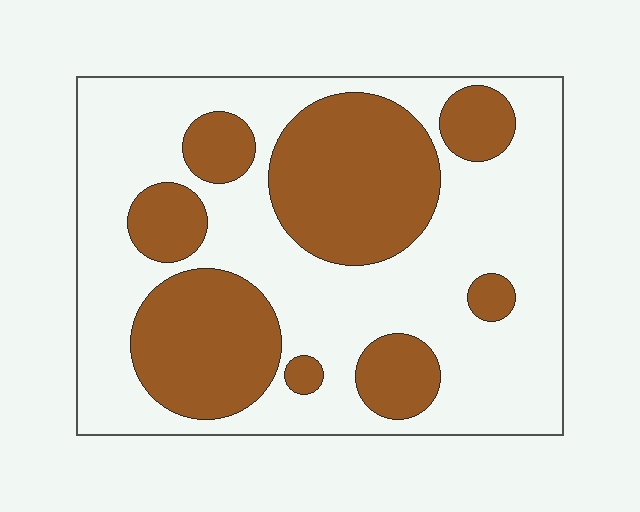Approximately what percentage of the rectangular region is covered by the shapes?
Approximately 35%.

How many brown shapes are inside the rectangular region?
8.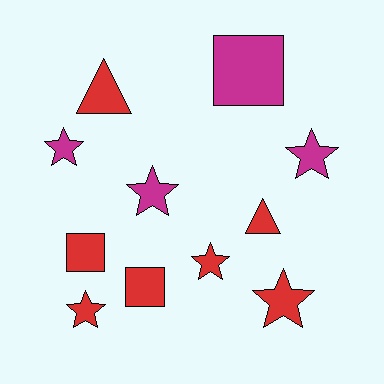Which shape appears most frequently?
Star, with 6 objects.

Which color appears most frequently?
Red, with 7 objects.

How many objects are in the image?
There are 11 objects.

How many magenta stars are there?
There are 3 magenta stars.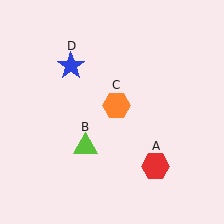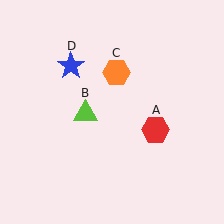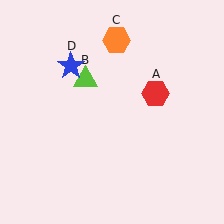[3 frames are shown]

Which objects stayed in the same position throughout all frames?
Blue star (object D) remained stationary.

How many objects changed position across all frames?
3 objects changed position: red hexagon (object A), lime triangle (object B), orange hexagon (object C).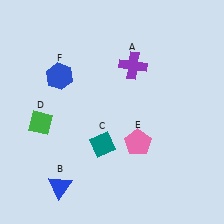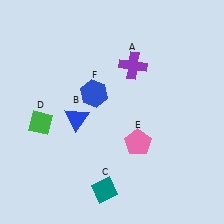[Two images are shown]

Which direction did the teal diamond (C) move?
The teal diamond (C) moved down.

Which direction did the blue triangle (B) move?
The blue triangle (B) moved up.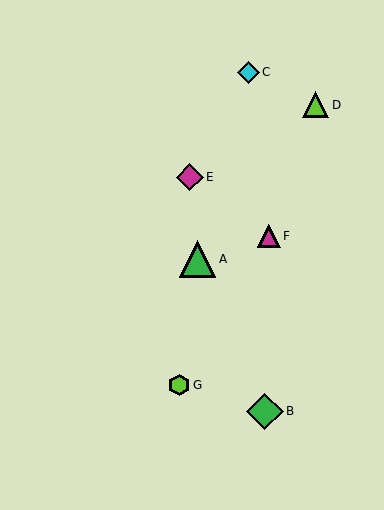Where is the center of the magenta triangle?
The center of the magenta triangle is at (269, 236).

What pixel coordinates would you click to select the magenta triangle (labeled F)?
Click at (269, 236) to select the magenta triangle F.